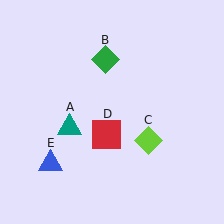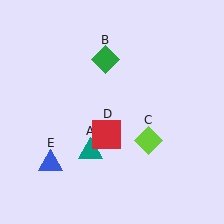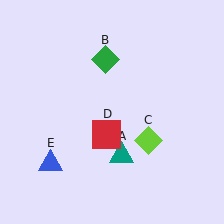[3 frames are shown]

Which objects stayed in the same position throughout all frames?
Green diamond (object B) and lime diamond (object C) and red square (object D) and blue triangle (object E) remained stationary.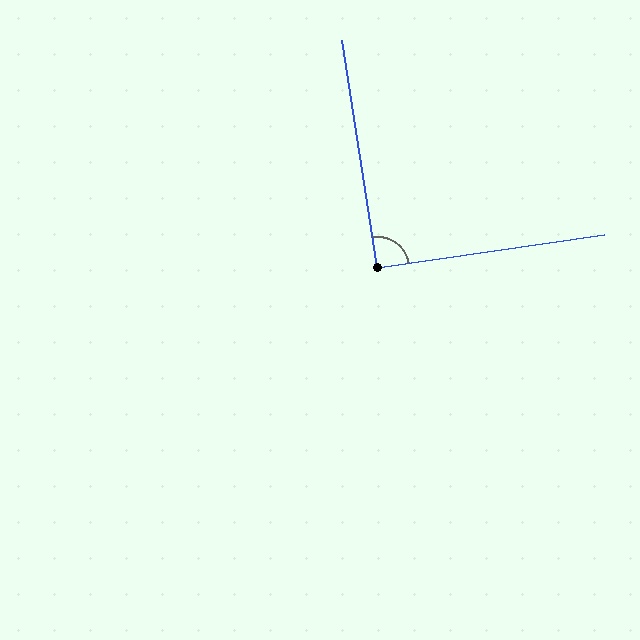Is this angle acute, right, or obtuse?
It is approximately a right angle.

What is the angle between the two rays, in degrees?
Approximately 90 degrees.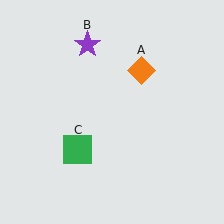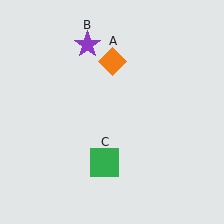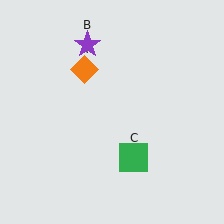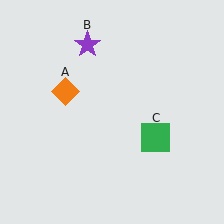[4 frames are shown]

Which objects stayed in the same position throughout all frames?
Purple star (object B) remained stationary.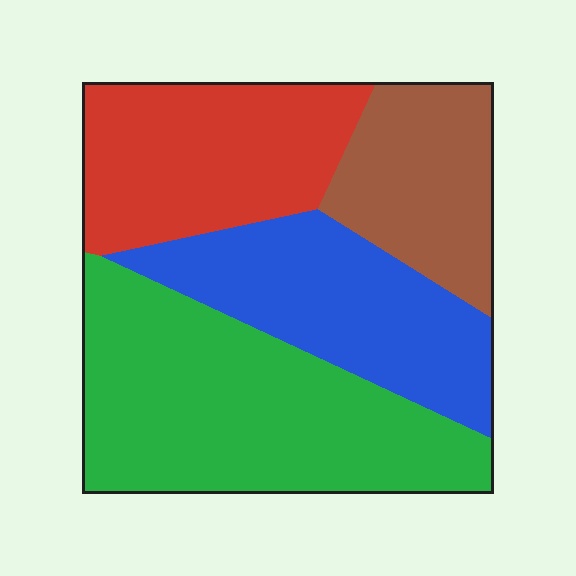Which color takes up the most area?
Green, at roughly 35%.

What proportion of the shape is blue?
Blue covers about 25% of the shape.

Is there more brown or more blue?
Blue.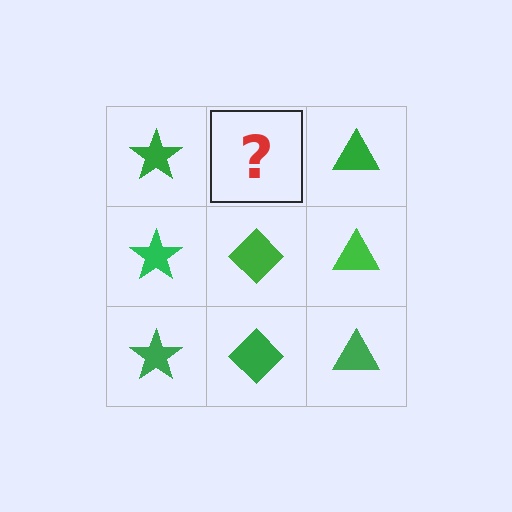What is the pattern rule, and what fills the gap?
The rule is that each column has a consistent shape. The gap should be filled with a green diamond.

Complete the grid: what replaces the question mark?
The question mark should be replaced with a green diamond.